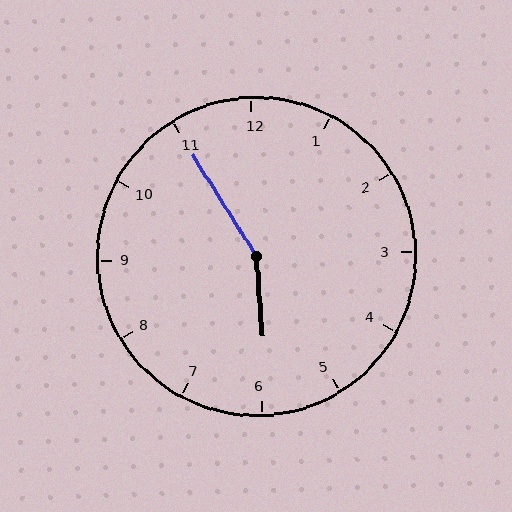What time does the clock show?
5:55.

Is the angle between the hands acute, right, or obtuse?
It is obtuse.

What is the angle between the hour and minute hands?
Approximately 152 degrees.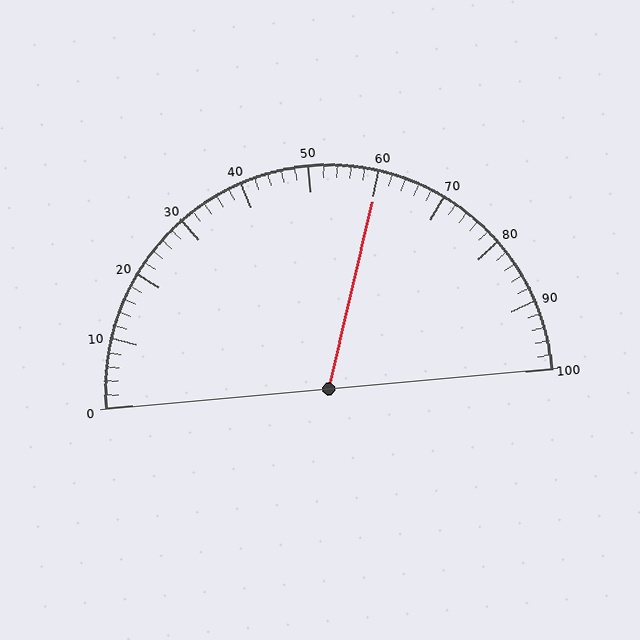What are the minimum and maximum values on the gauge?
The gauge ranges from 0 to 100.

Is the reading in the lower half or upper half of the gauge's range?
The reading is in the upper half of the range (0 to 100).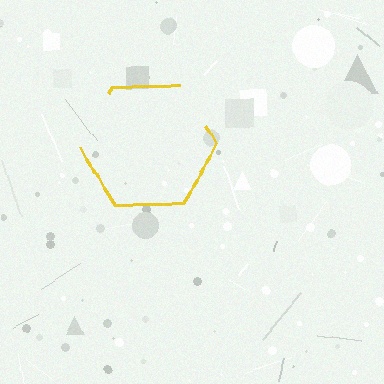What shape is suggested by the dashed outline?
The dashed outline suggests a hexagon.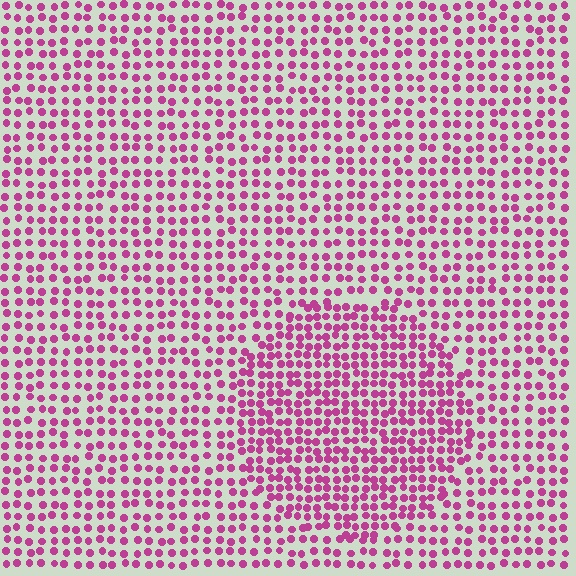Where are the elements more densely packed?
The elements are more densely packed inside the circle boundary.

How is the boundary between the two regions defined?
The boundary is defined by a change in element density (approximately 1.6x ratio). All elements are the same color, size, and shape.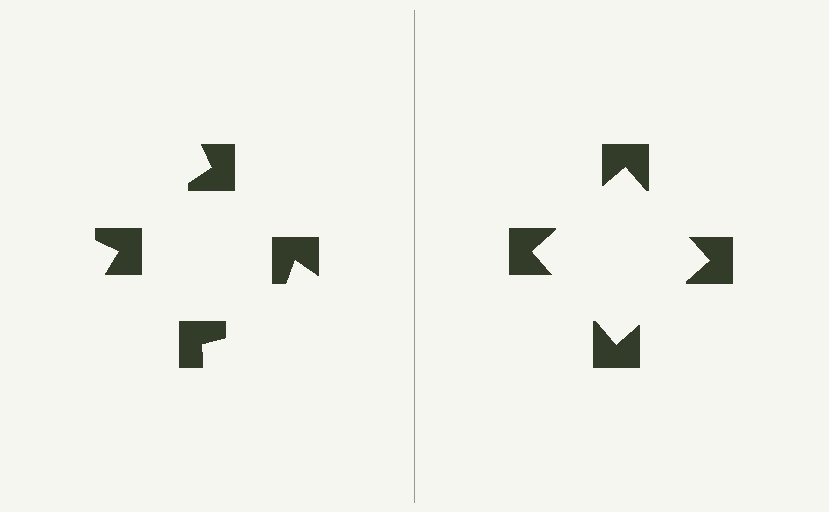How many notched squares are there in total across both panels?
8 — 4 on each side.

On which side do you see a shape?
An illusory square appears on the right side. On the left side the wedge cuts are rotated, so no coherent shape forms.